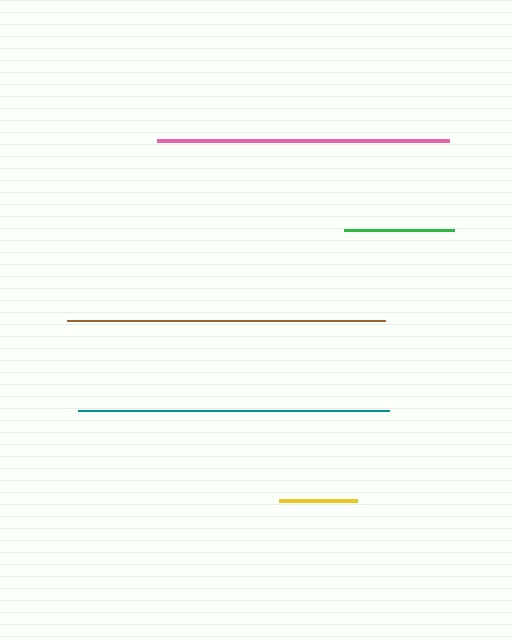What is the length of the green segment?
The green segment is approximately 110 pixels long.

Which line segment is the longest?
The brown line is the longest at approximately 318 pixels.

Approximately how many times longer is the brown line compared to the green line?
The brown line is approximately 2.9 times the length of the green line.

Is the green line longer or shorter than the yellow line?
The green line is longer than the yellow line.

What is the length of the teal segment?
The teal segment is approximately 310 pixels long.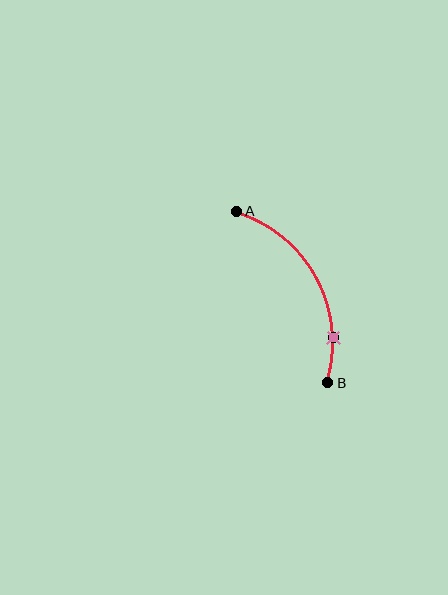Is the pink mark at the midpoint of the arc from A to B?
No. The pink mark lies on the arc but is closer to endpoint B. The arc midpoint would be at the point on the curve equidistant along the arc from both A and B.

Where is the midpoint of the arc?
The arc midpoint is the point on the curve farthest from the straight line joining A and B. It sits to the right of that line.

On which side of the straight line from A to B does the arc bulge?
The arc bulges to the right of the straight line connecting A and B.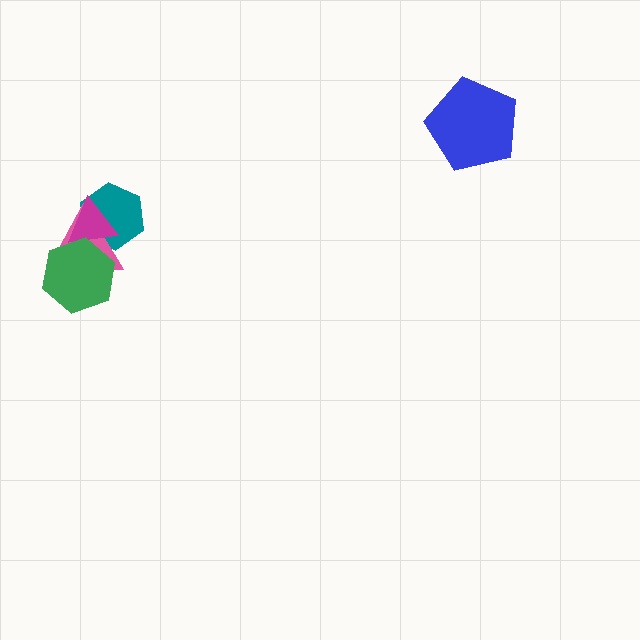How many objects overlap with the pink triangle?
3 objects overlap with the pink triangle.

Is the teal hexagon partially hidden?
Yes, it is partially covered by another shape.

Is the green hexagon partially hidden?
No, no other shape covers it.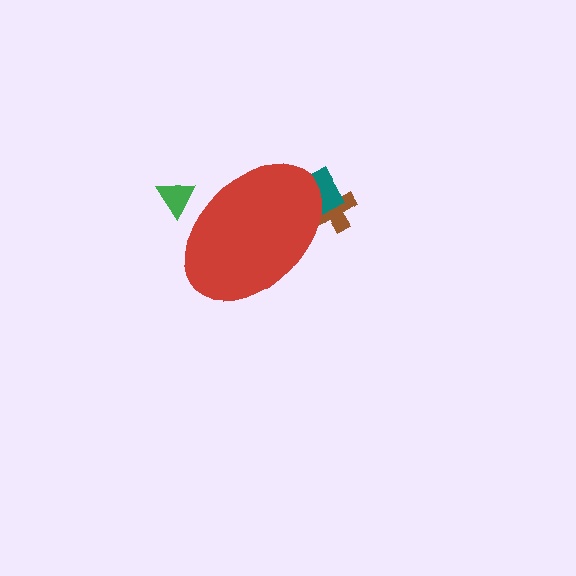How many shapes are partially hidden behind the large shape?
3 shapes are partially hidden.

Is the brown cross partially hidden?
Yes, the brown cross is partially hidden behind the red ellipse.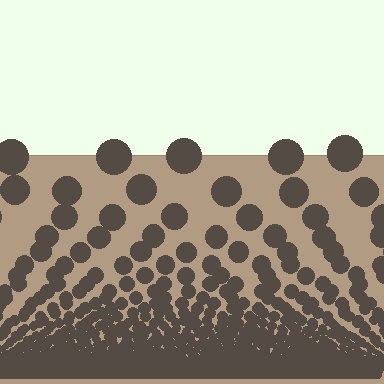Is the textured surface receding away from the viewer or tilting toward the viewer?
The surface appears to tilt toward the viewer. Texture elements get larger and sparser toward the top.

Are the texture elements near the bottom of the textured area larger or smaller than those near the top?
Smaller. The gradient is inverted — elements near the bottom are smaller and denser.